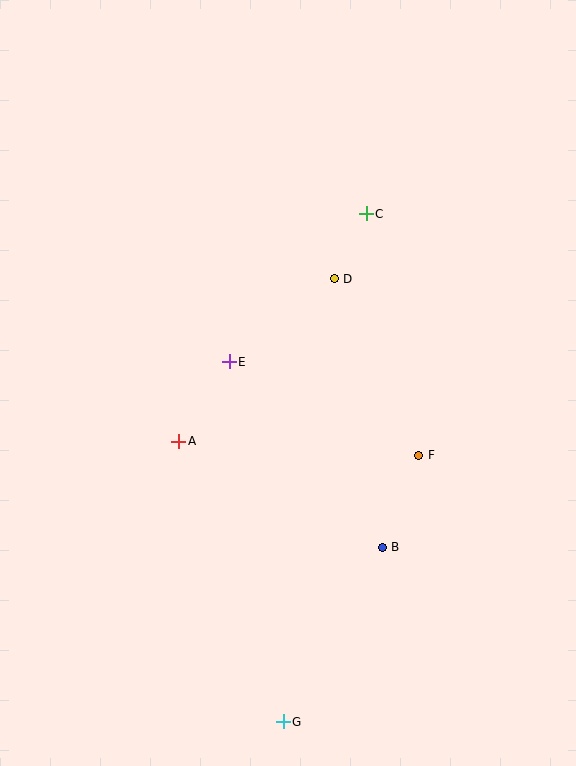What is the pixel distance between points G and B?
The distance between G and B is 201 pixels.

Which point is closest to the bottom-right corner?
Point B is closest to the bottom-right corner.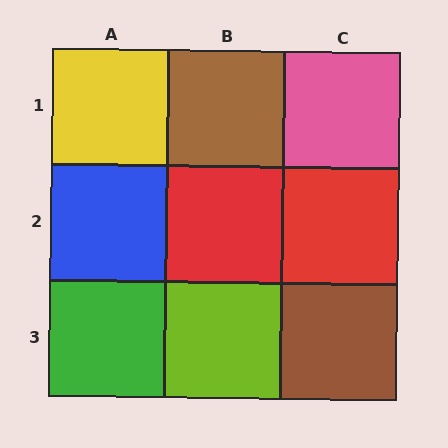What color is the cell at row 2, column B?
Red.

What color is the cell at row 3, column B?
Lime.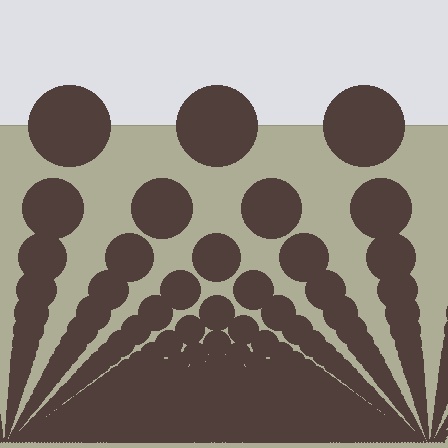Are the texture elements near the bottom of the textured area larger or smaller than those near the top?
Smaller. The gradient is inverted — elements near the bottom are smaller and denser.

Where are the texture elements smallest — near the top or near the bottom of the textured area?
Near the bottom.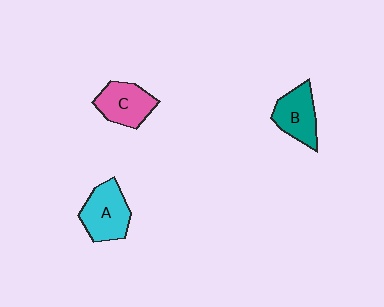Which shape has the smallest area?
Shape B (teal).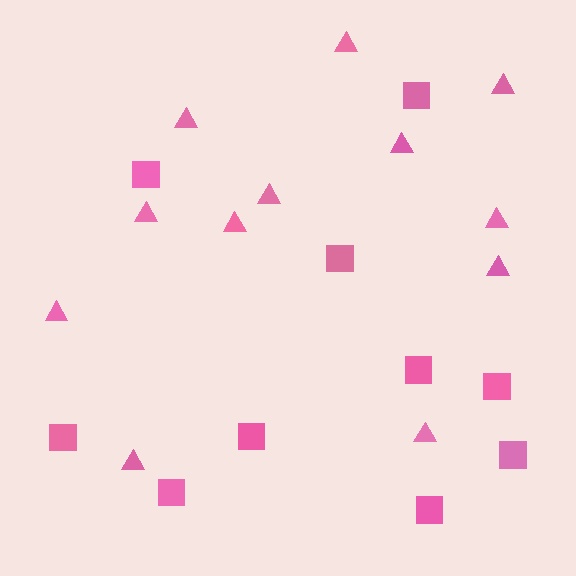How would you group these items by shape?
There are 2 groups: one group of triangles (12) and one group of squares (10).